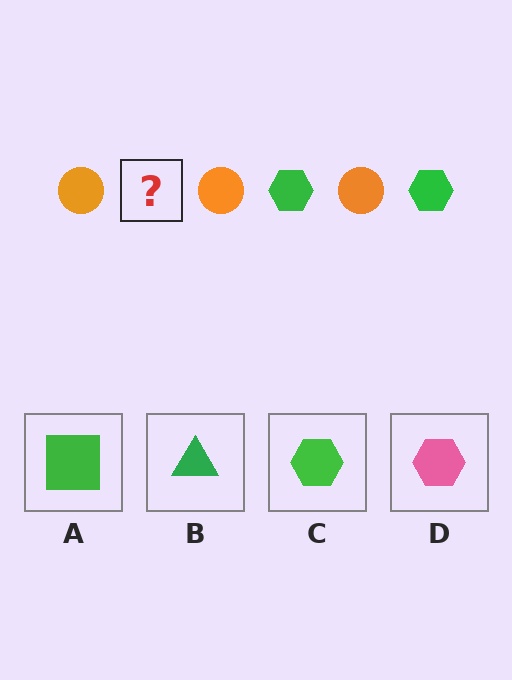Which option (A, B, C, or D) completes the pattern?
C.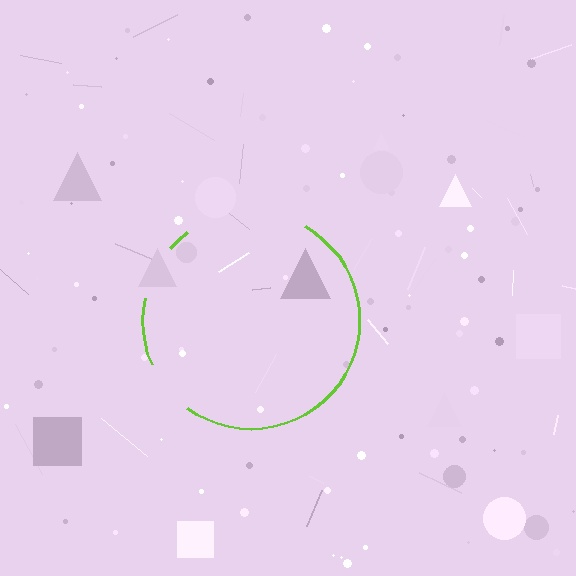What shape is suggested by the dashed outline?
The dashed outline suggests a circle.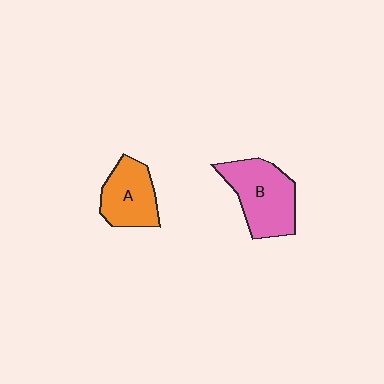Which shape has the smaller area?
Shape A (orange).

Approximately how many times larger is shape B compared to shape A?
Approximately 1.3 times.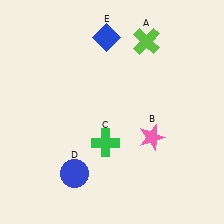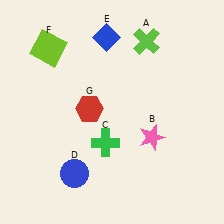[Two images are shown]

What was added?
A lime square (F), a red hexagon (G) were added in Image 2.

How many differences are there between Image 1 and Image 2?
There are 2 differences between the two images.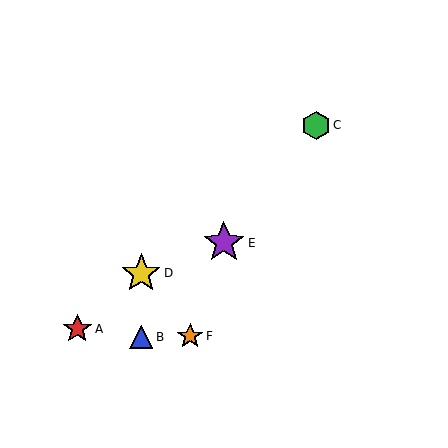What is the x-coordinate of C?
Object C is at x≈316.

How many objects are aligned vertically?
2 objects (B, D) are aligned vertically.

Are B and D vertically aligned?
Yes, both are at x≈141.